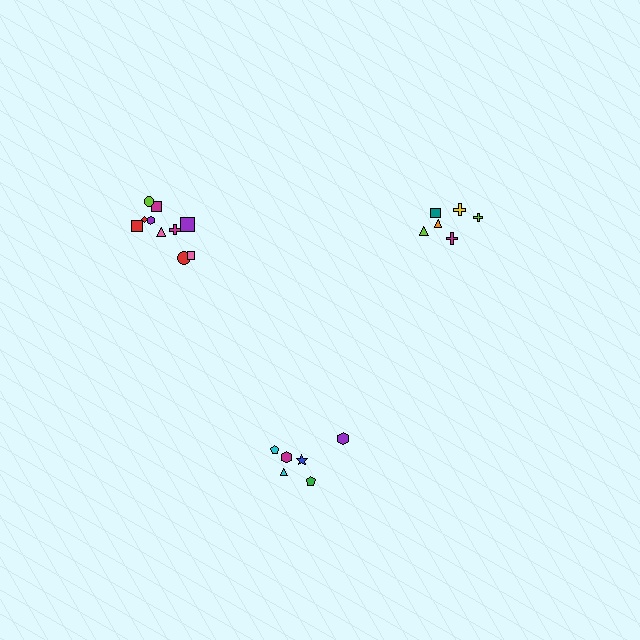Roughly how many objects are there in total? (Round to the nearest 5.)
Roughly 20 objects in total.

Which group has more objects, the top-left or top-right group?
The top-left group.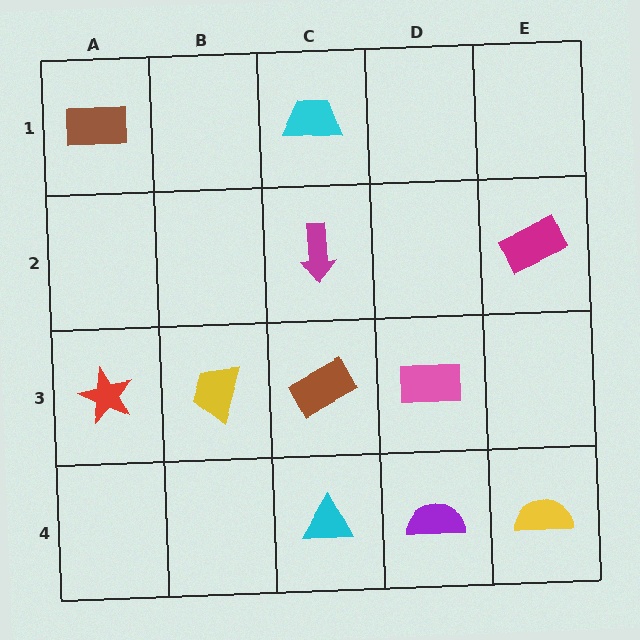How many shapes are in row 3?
4 shapes.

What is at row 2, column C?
A magenta arrow.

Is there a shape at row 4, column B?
No, that cell is empty.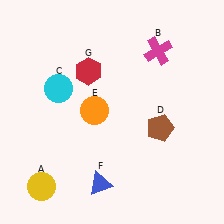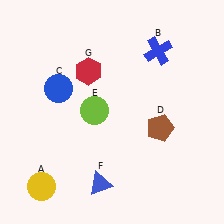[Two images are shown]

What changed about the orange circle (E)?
In Image 1, E is orange. In Image 2, it changed to lime.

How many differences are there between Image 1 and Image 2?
There are 3 differences between the two images.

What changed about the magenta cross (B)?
In Image 1, B is magenta. In Image 2, it changed to blue.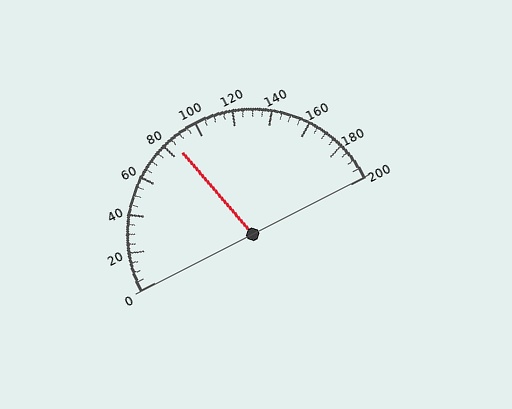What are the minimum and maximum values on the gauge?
The gauge ranges from 0 to 200.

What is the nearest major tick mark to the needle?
The nearest major tick mark is 80.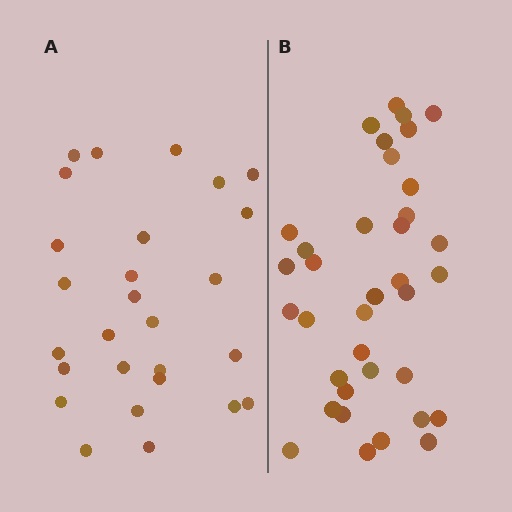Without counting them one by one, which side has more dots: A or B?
Region B (the right region) has more dots.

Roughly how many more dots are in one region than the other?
Region B has roughly 8 or so more dots than region A.